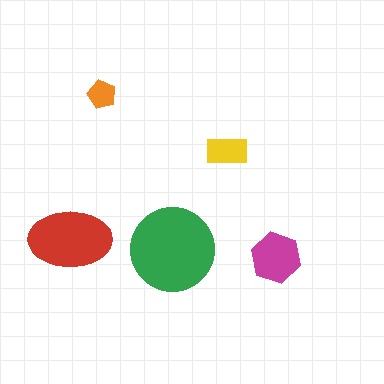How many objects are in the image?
There are 5 objects in the image.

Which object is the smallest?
The orange pentagon.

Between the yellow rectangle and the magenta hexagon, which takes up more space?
The magenta hexagon.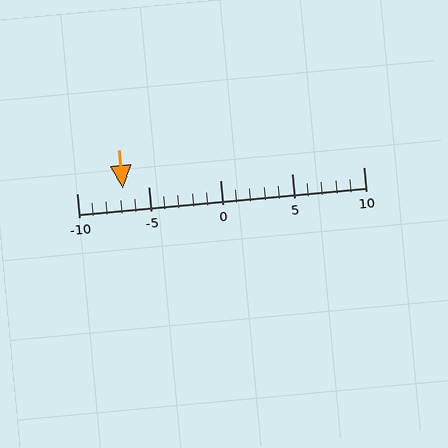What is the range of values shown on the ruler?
The ruler shows values from -10 to 10.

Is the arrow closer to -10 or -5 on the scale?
The arrow is closer to -5.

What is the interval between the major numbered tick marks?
The major tick marks are spaced 5 units apart.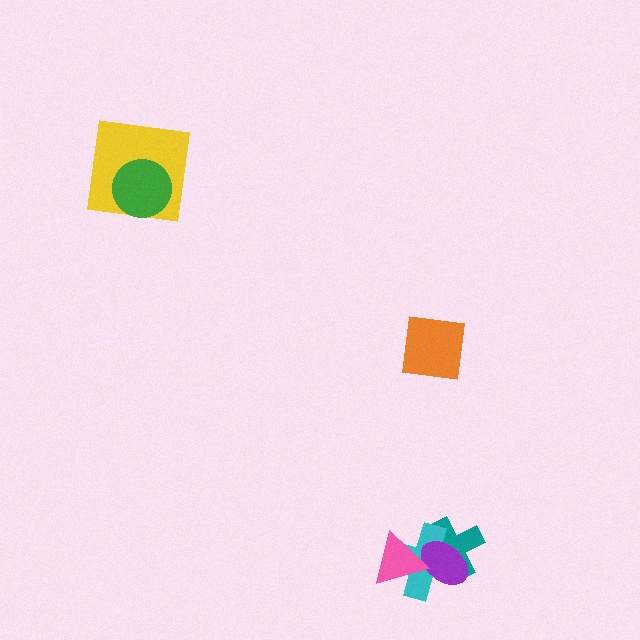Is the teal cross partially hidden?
Yes, it is partially covered by another shape.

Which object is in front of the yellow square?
The green circle is in front of the yellow square.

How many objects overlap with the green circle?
1 object overlaps with the green circle.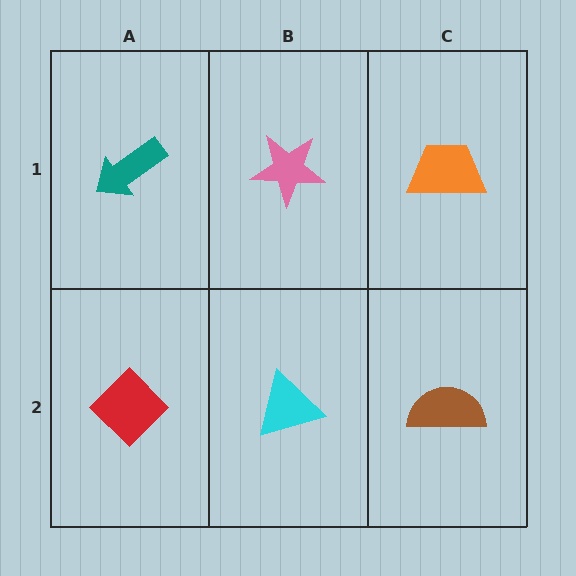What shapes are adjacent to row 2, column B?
A pink star (row 1, column B), a red diamond (row 2, column A), a brown semicircle (row 2, column C).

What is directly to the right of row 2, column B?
A brown semicircle.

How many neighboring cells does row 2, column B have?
3.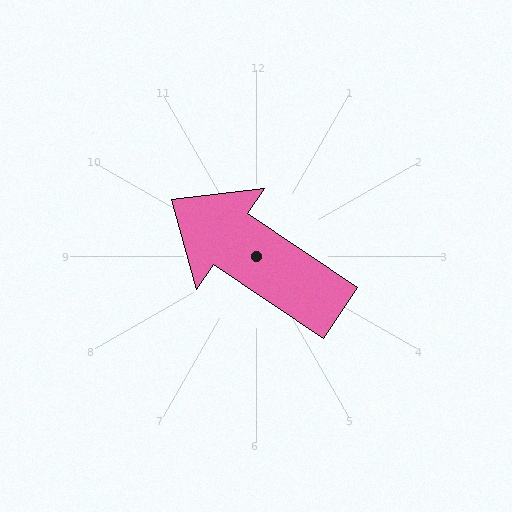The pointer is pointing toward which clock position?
Roughly 10 o'clock.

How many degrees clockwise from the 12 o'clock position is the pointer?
Approximately 304 degrees.